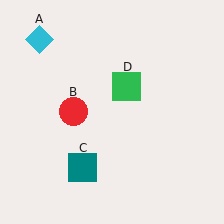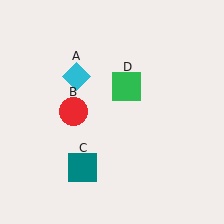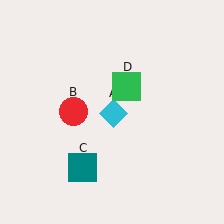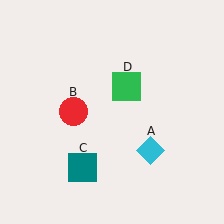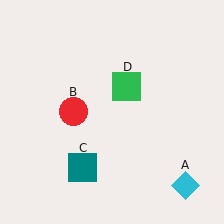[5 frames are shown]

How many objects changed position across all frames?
1 object changed position: cyan diamond (object A).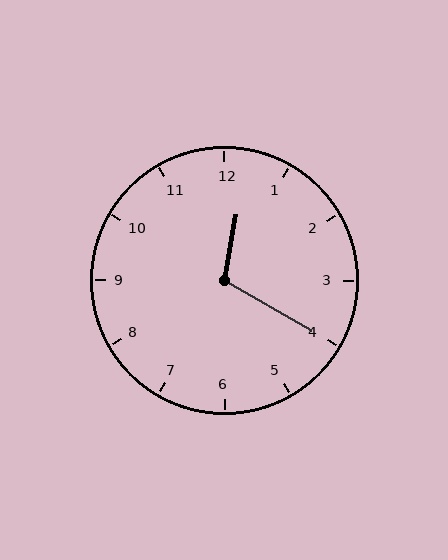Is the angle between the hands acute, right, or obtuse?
It is obtuse.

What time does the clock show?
12:20.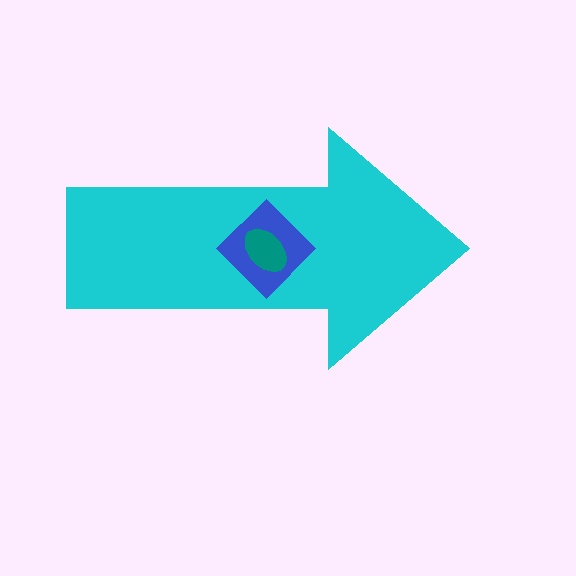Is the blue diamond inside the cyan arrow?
Yes.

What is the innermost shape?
The teal ellipse.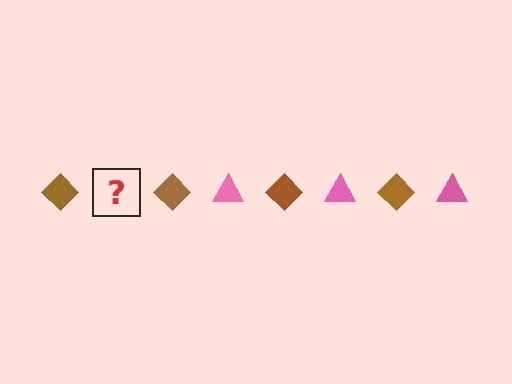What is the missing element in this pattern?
The missing element is a pink triangle.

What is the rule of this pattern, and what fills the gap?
The rule is that the pattern alternates between brown diamond and pink triangle. The gap should be filled with a pink triangle.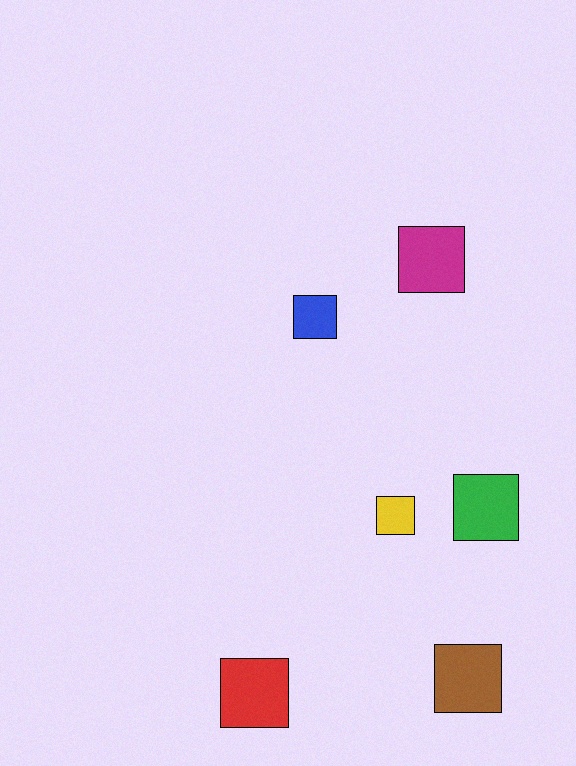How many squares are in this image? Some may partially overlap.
There are 6 squares.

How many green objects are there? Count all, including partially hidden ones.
There is 1 green object.